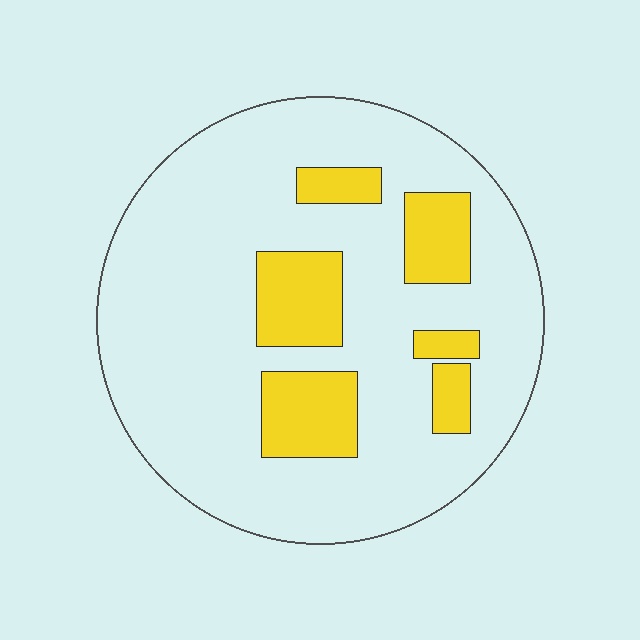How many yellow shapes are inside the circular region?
6.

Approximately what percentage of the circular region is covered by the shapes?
Approximately 20%.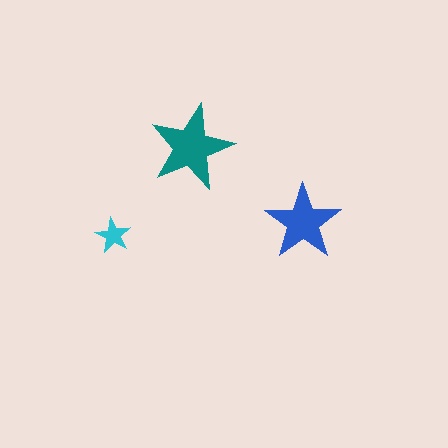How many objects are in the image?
There are 3 objects in the image.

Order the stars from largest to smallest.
the teal one, the blue one, the cyan one.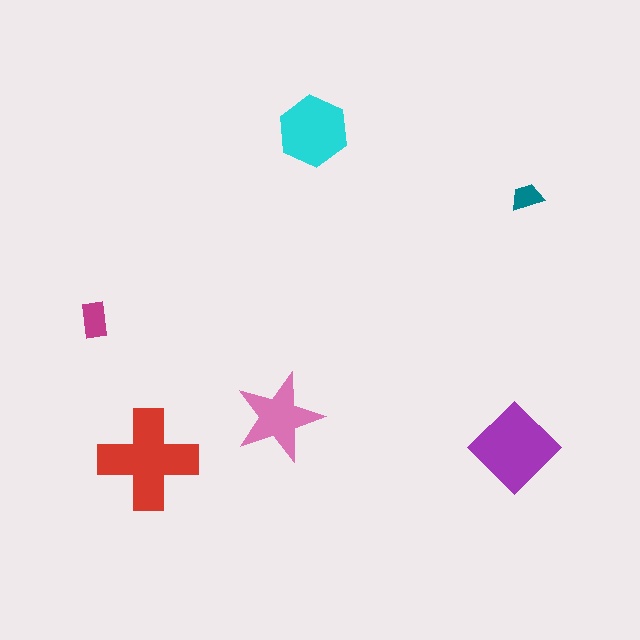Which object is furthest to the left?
The magenta rectangle is leftmost.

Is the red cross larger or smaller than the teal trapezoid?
Larger.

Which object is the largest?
The red cross.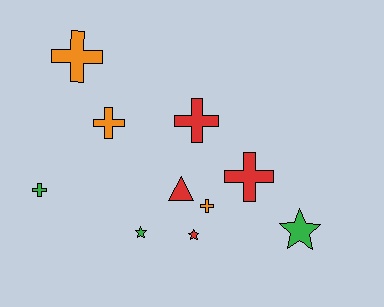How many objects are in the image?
There are 10 objects.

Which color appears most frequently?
Red, with 4 objects.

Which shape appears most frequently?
Cross, with 6 objects.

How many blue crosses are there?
There are no blue crosses.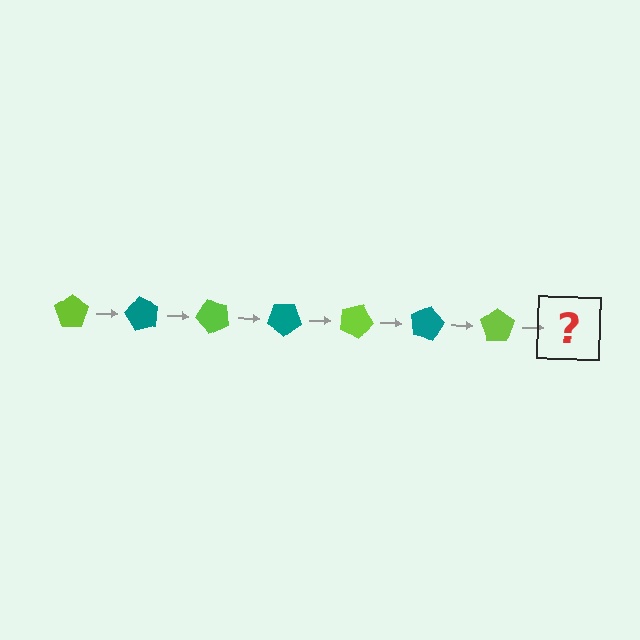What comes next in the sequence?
The next element should be a teal pentagon, rotated 420 degrees from the start.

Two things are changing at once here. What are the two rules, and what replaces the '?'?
The two rules are that it rotates 60 degrees each step and the color cycles through lime and teal. The '?' should be a teal pentagon, rotated 420 degrees from the start.